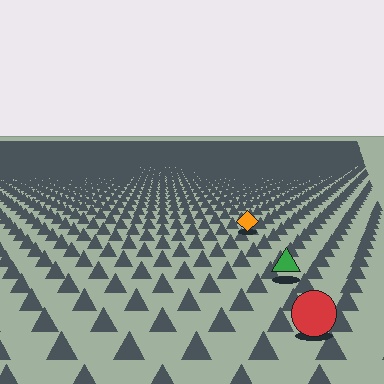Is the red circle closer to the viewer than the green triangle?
Yes. The red circle is closer — you can tell from the texture gradient: the ground texture is coarser near it.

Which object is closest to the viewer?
The red circle is closest. The texture marks near it are larger and more spread out.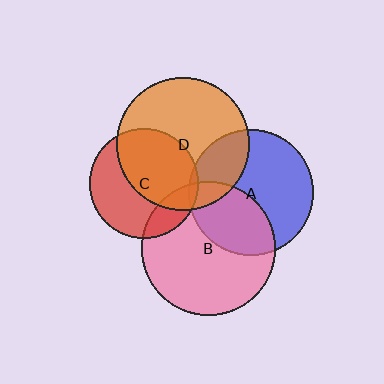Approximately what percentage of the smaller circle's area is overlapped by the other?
Approximately 35%.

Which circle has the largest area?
Circle B (pink).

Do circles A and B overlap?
Yes.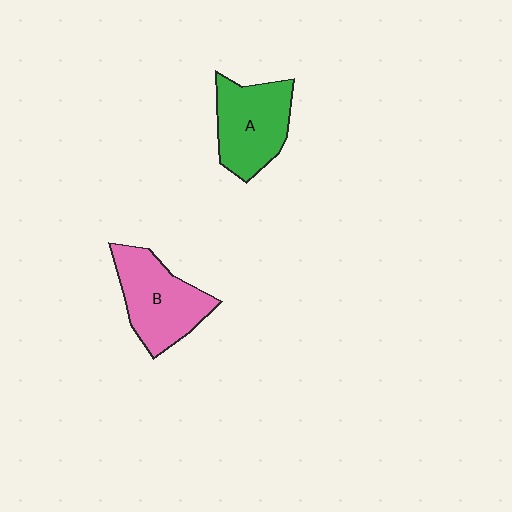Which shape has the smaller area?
Shape A (green).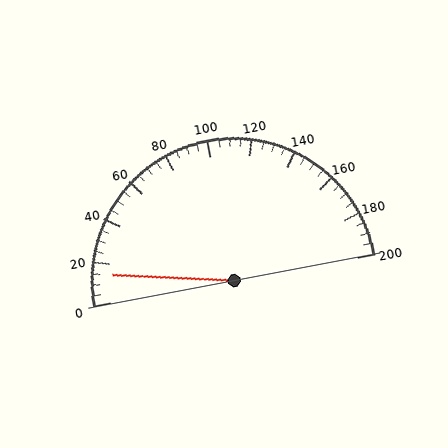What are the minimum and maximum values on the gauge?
The gauge ranges from 0 to 200.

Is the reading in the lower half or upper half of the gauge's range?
The reading is in the lower half of the range (0 to 200).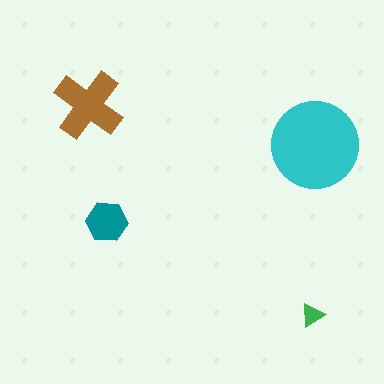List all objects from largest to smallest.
The cyan circle, the brown cross, the teal hexagon, the green triangle.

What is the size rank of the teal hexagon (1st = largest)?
3rd.